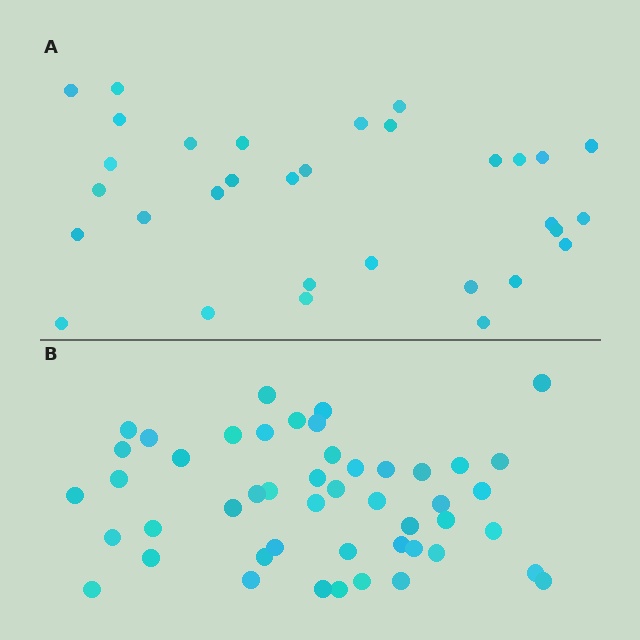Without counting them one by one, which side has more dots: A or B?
Region B (the bottom region) has more dots.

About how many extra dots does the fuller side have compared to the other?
Region B has approximately 15 more dots than region A.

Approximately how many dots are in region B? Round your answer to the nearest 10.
About 50 dots. (The exact count is 48, which rounds to 50.)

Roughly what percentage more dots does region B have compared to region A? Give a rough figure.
About 50% more.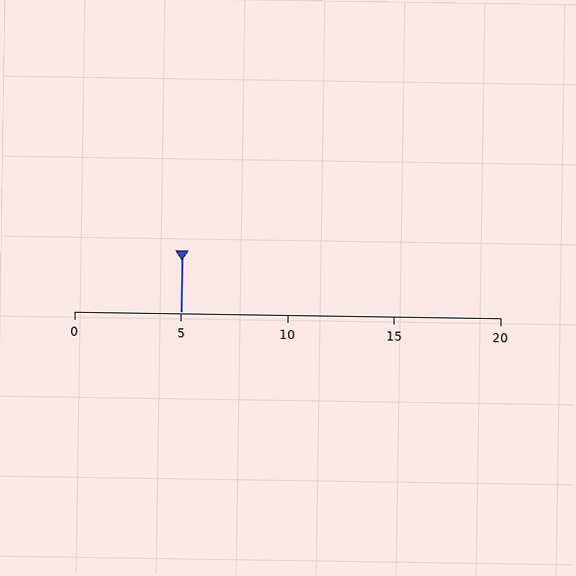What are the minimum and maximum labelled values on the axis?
The axis runs from 0 to 20.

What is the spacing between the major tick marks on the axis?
The major ticks are spaced 5 apart.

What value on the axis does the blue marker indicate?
The marker indicates approximately 5.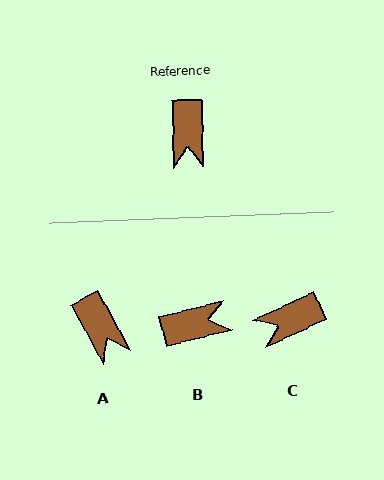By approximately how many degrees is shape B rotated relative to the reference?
Approximately 103 degrees counter-clockwise.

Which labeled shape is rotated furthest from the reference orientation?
B, about 103 degrees away.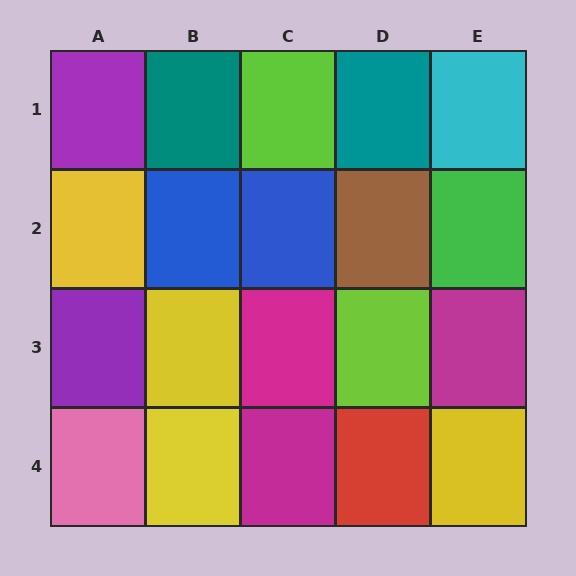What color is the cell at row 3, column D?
Lime.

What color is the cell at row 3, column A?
Purple.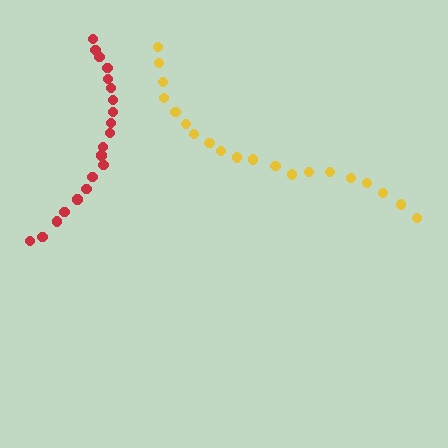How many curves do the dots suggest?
There are 2 distinct paths.